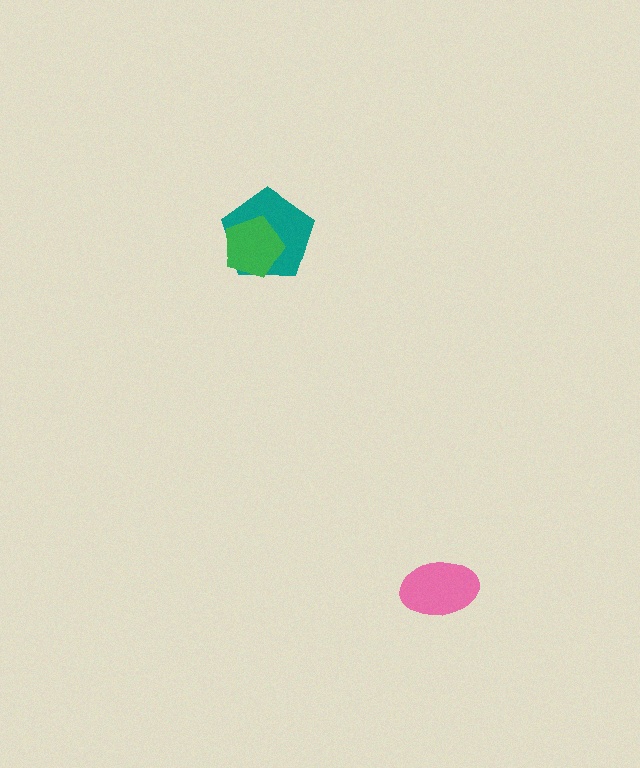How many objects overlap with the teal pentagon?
1 object overlaps with the teal pentagon.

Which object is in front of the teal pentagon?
The green pentagon is in front of the teal pentagon.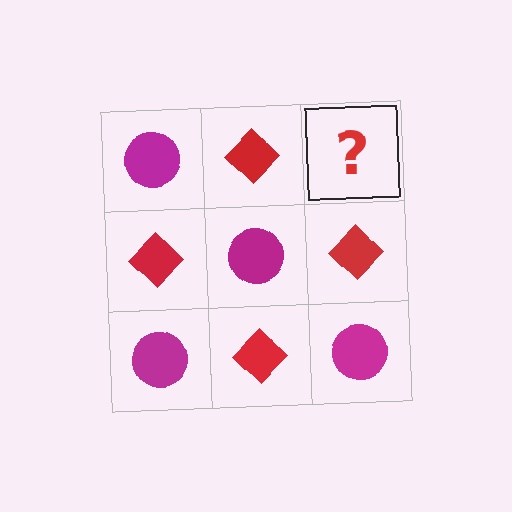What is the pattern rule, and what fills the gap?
The rule is that it alternates magenta circle and red diamond in a checkerboard pattern. The gap should be filled with a magenta circle.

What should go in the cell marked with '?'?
The missing cell should contain a magenta circle.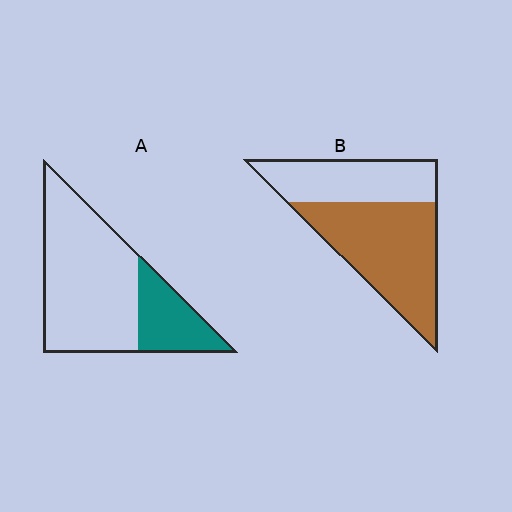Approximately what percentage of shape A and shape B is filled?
A is approximately 25% and B is approximately 60%.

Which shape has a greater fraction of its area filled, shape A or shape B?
Shape B.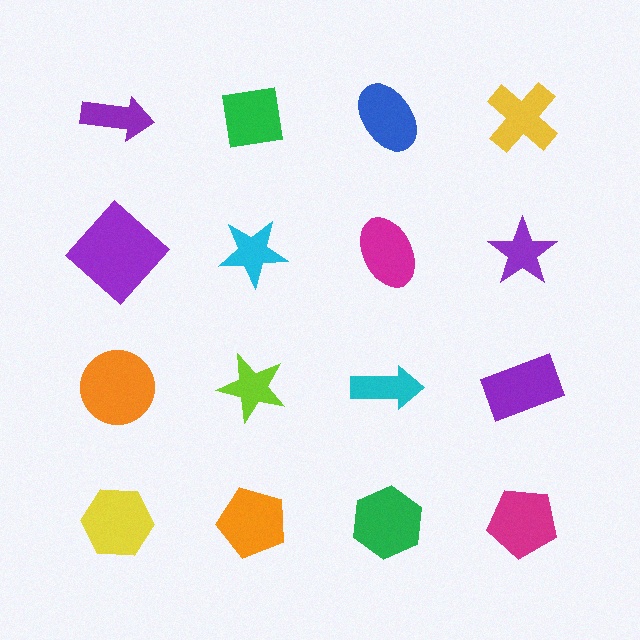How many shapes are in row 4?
4 shapes.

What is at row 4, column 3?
A green hexagon.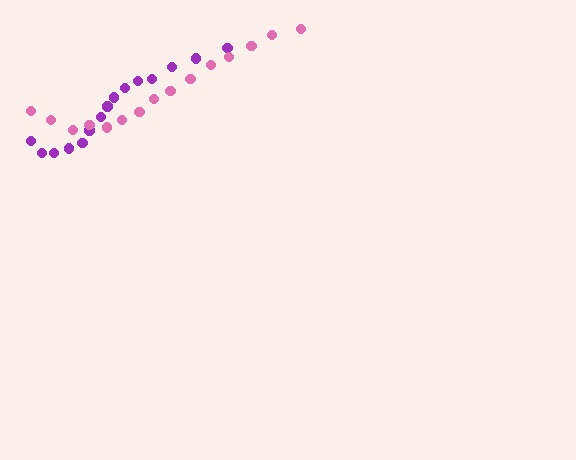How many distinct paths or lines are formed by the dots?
There are 2 distinct paths.